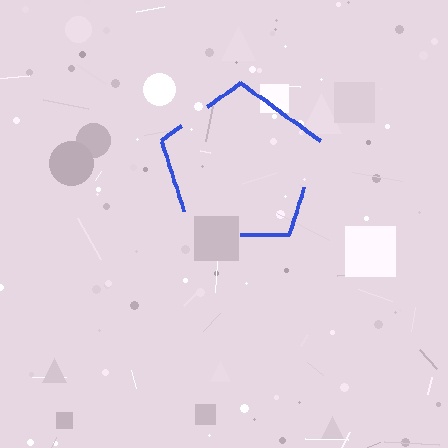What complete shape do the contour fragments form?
The contour fragments form a pentagon.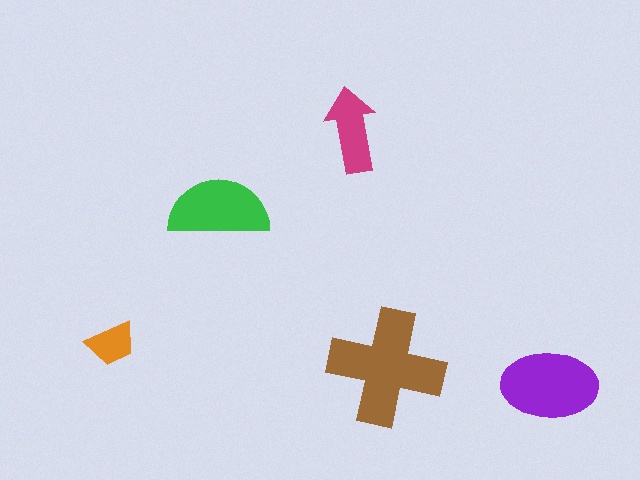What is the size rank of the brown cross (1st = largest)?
1st.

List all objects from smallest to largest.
The orange trapezoid, the magenta arrow, the green semicircle, the purple ellipse, the brown cross.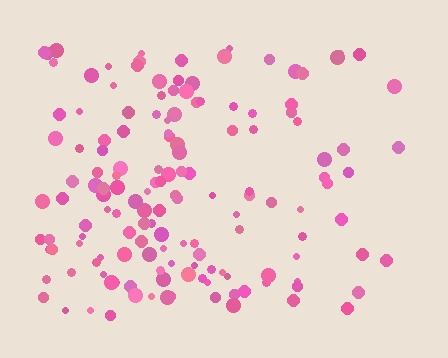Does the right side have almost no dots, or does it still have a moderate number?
Still a moderate number, just noticeably fewer than the left.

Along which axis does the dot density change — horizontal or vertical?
Horizontal.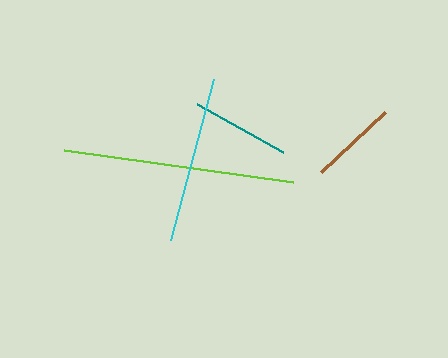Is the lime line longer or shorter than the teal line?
The lime line is longer than the teal line.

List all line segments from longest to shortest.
From longest to shortest: lime, cyan, teal, brown.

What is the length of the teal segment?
The teal segment is approximately 99 pixels long.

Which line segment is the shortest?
The brown line is the shortest at approximately 88 pixels.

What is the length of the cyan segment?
The cyan segment is approximately 166 pixels long.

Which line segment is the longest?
The lime line is the longest at approximately 231 pixels.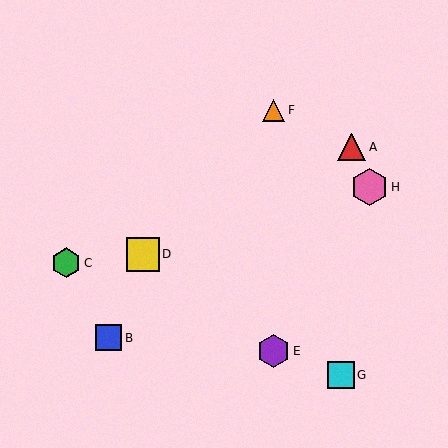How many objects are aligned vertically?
2 objects (E, F) are aligned vertically.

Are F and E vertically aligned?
Yes, both are at x≈274.